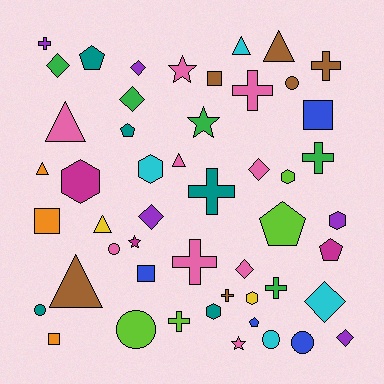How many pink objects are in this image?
There are 9 pink objects.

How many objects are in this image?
There are 50 objects.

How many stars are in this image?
There are 4 stars.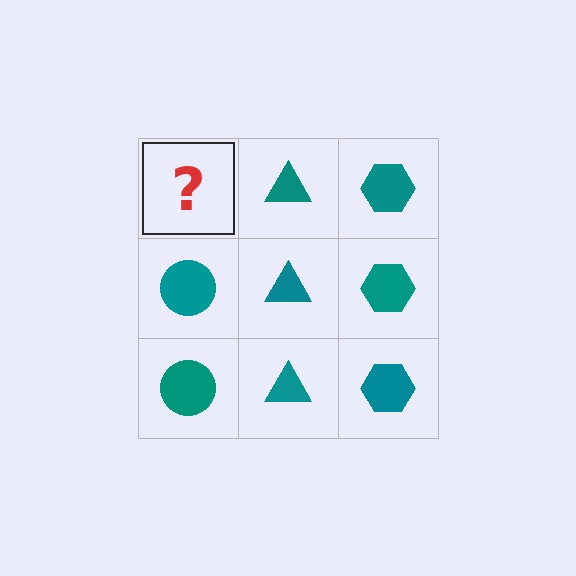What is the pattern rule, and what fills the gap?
The rule is that each column has a consistent shape. The gap should be filled with a teal circle.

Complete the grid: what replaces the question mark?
The question mark should be replaced with a teal circle.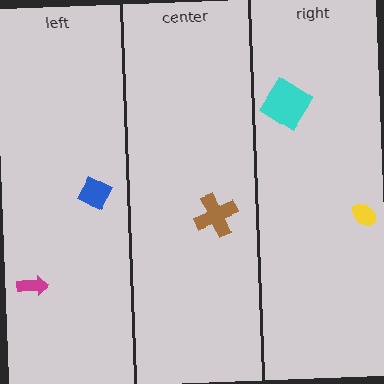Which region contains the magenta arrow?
The left region.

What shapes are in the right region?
The cyan diamond, the yellow ellipse.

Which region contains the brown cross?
The center region.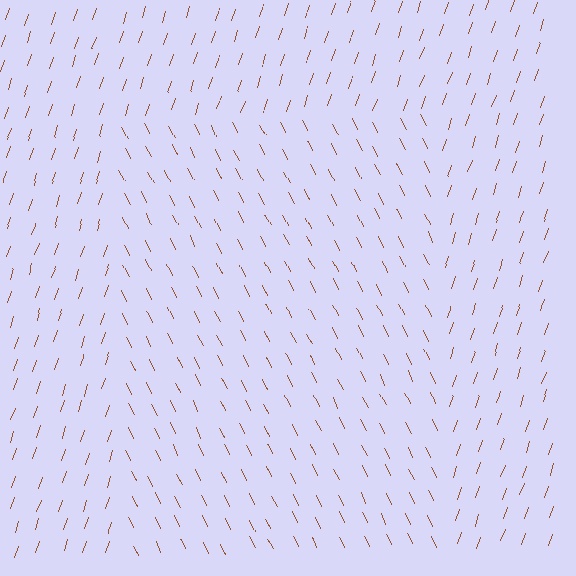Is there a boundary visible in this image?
Yes, there is a texture boundary formed by a change in line orientation.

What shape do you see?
I see a rectangle.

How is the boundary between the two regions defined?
The boundary is defined purely by a change in line orientation (approximately 45 degrees difference). All lines are the same color and thickness.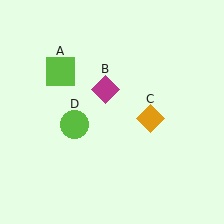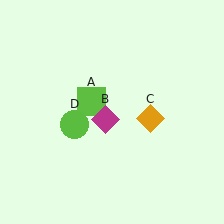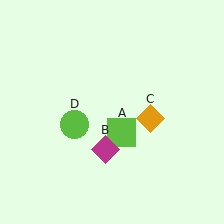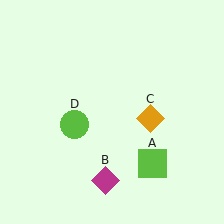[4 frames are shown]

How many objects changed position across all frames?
2 objects changed position: lime square (object A), magenta diamond (object B).